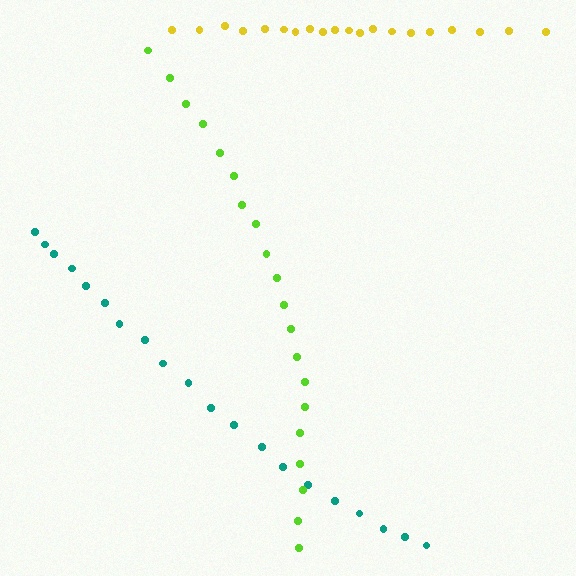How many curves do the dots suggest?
There are 3 distinct paths.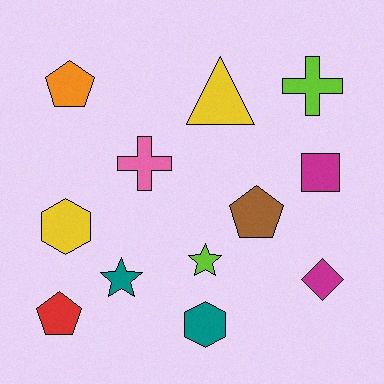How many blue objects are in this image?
There are no blue objects.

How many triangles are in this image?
There is 1 triangle.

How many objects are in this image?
There are 12 objects.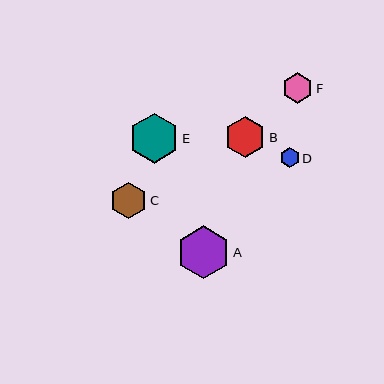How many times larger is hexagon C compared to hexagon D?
Hexagon C is approximately 1.9 times the size of hexagon D.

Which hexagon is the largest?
Hexagon A is the largest with a size of approximately 53 pixels.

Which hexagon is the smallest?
Hexagon D is the smallest with a size of approximately 19 pixels.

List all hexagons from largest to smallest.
From largest to smallest: A, E, B, C, F, D.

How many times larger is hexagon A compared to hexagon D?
Hexagon A is approximately 2.7 times the size of hexagon D.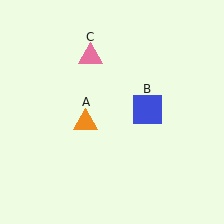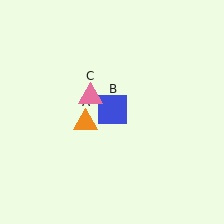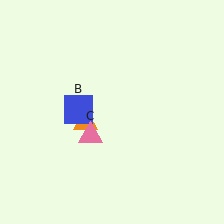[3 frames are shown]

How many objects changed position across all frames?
2 objects changed position: blue square (object B), pink triangle (object C).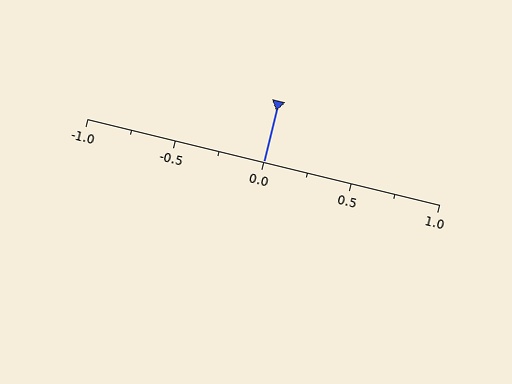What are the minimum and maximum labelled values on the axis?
The axis runs from -1.0 to 1.0.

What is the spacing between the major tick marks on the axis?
The major ticks are spaced 0.5 apart.